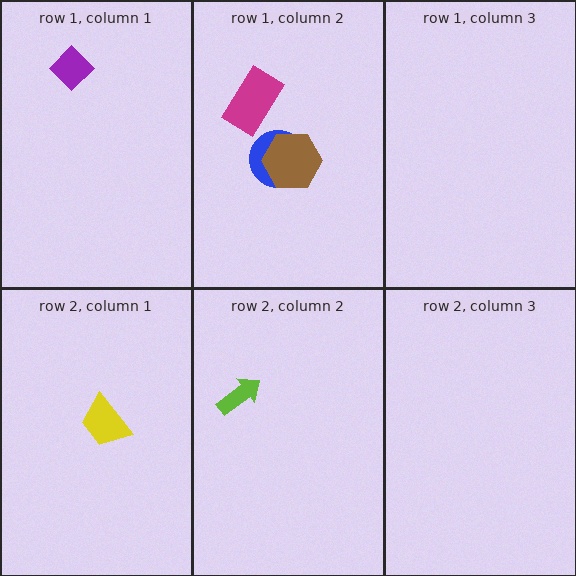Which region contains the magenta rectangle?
The row 1, column 2 region.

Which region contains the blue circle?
The row 1, column 2 region.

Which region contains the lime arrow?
The row 2, column 2 region.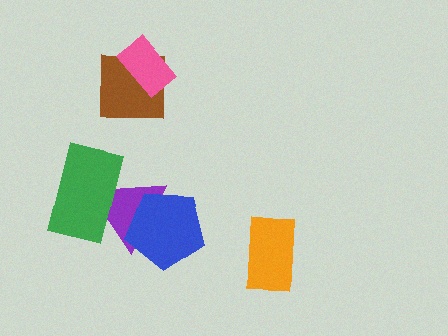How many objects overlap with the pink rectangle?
1 object overlaps with the pink rectangle.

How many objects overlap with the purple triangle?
2 objects overlap with the purple triangle.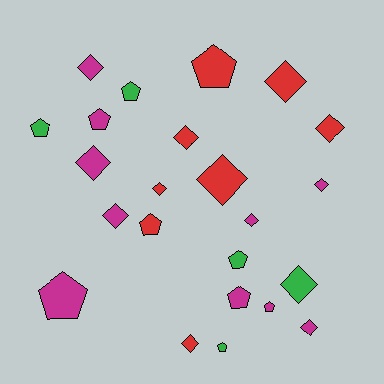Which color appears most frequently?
Magenta, with 10 objects.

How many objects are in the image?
There are 23 objects.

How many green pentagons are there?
There are 4 green pentagons.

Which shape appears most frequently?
Diamond, with 13 objects.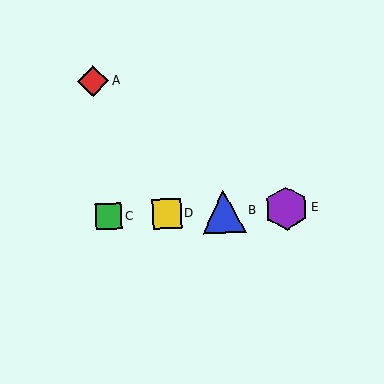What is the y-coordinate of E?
Object E is at y≈208.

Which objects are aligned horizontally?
Objects B, C, D, E are aligned horizontally.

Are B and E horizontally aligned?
Yes, both are at y≈211.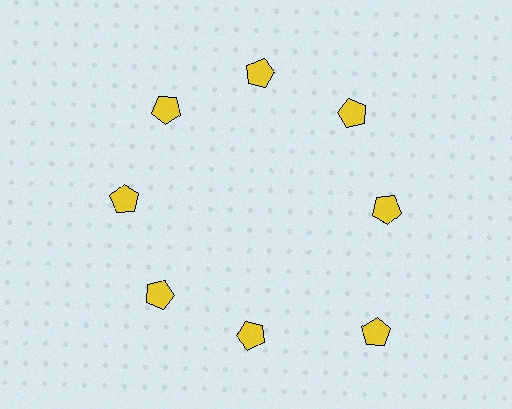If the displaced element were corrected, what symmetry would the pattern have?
It would have 8-fold rotational symmetry — the pattern would map onto itself every 45 degrees.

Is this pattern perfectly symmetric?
No. The 8 yellow pentagons are arranged in a ring, but one element near the 4 o'clock position is pushed outward from the center, breaking the 8-fold rotational symmetry.